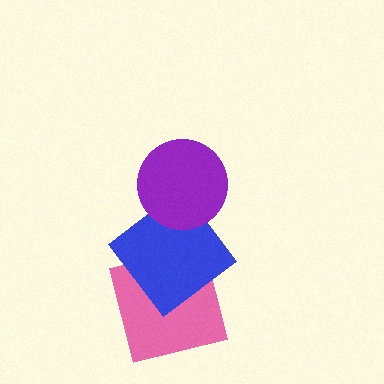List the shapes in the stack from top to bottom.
From top to bottom: the purple circle, the blue diamond, the pink square.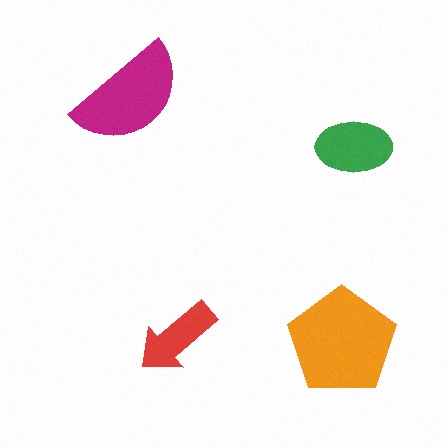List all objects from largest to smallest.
The orange pentagon, the magenta semicircle, the green ellipse, the red arrow.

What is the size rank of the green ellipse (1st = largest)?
3rd.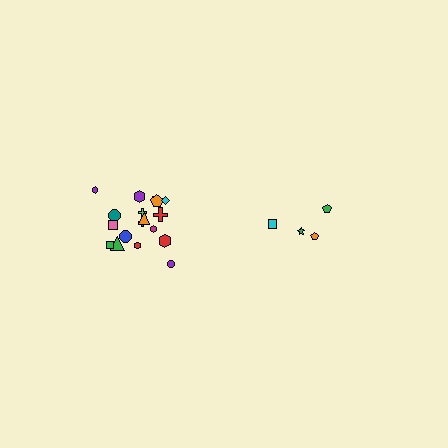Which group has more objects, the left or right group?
The left group.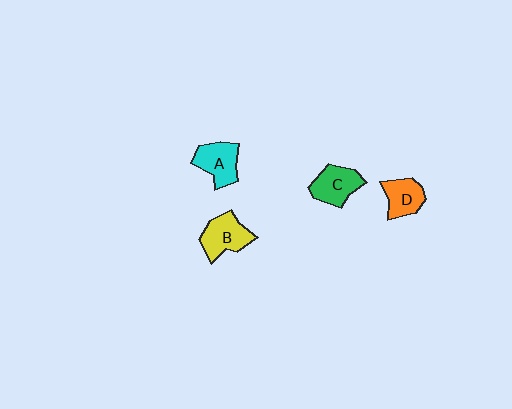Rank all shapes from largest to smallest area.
From largest to smallest: B (yellow), C (green), A (cyan), D (orange).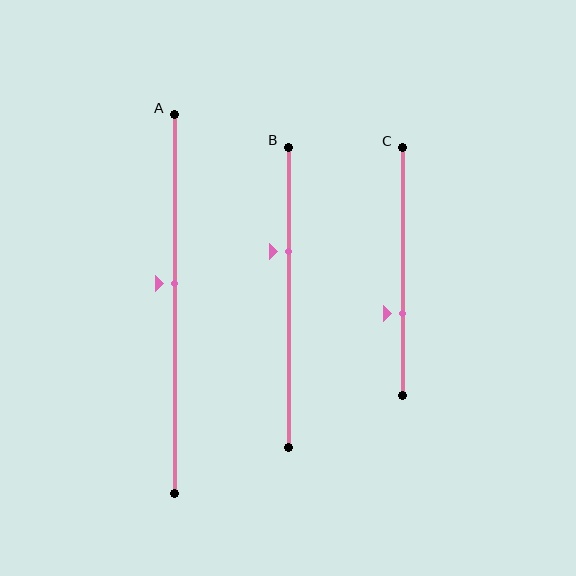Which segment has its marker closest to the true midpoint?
Segment A has its marker closest to the true midpoint.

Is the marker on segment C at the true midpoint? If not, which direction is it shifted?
No, the marker on segment C is shifted downward by about 17% of the segment length.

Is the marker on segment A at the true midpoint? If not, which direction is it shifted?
No, the marker on segment A is shifted upward by about 6% of the segment length.